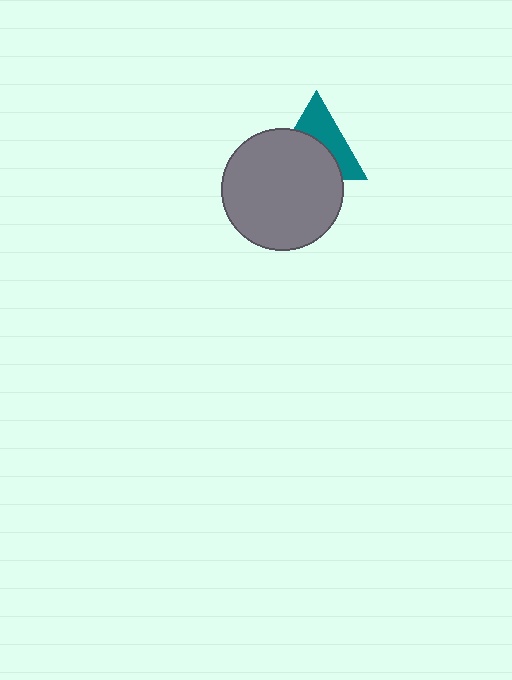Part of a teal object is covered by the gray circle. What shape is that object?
It is a triangle.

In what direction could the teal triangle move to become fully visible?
The teal triangle could move up. That would shift it out from behind the gray circle entirely.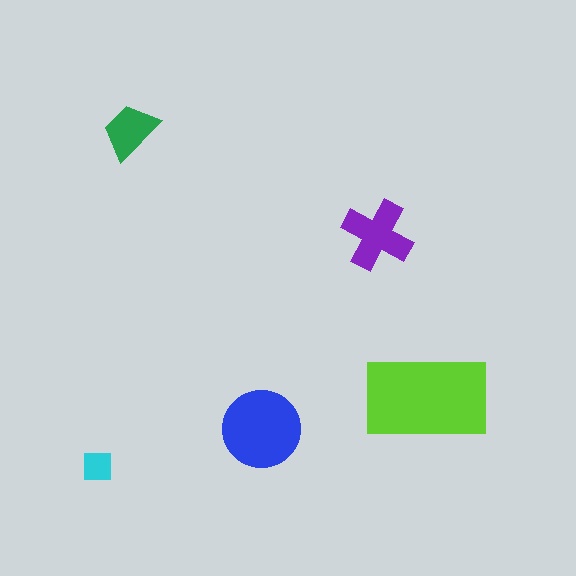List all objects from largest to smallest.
The lime rectangle, the blue circle, the purple cross, the green trapezoid, the cyan square.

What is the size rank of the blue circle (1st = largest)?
2nd.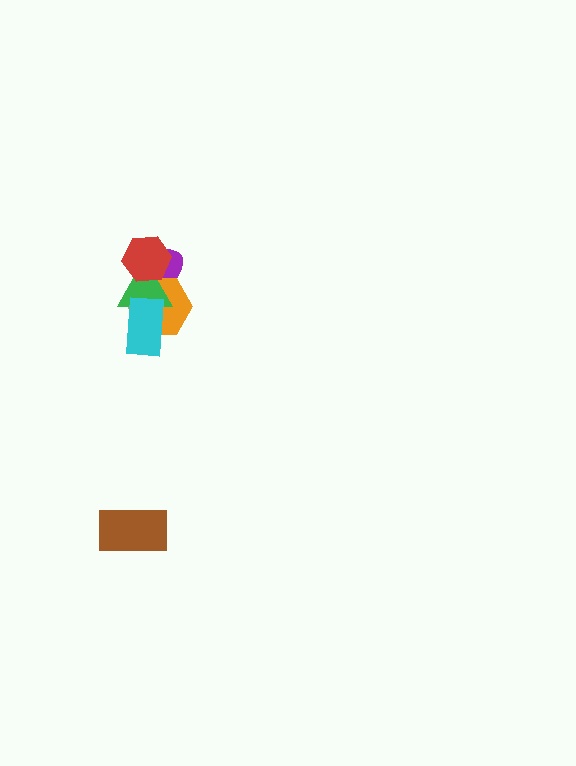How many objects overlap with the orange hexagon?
4 objects overlap with the orange hexagon.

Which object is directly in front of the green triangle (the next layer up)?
The red hexagon is directly in front of the green triangle.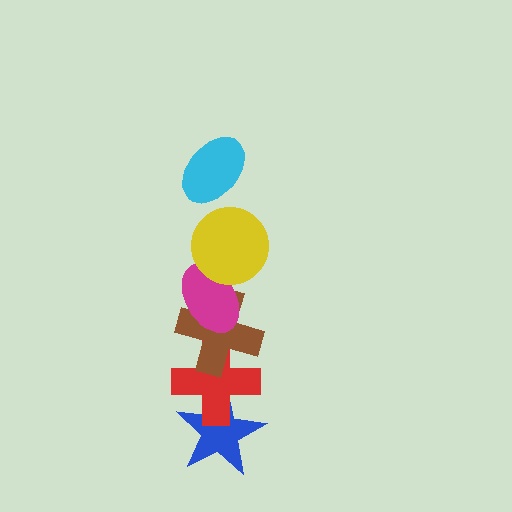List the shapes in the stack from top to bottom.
From top to bottom: the cyan ellipse, the yellow circle, the magenta ellipse, the brown cross, the red cross, the blue star.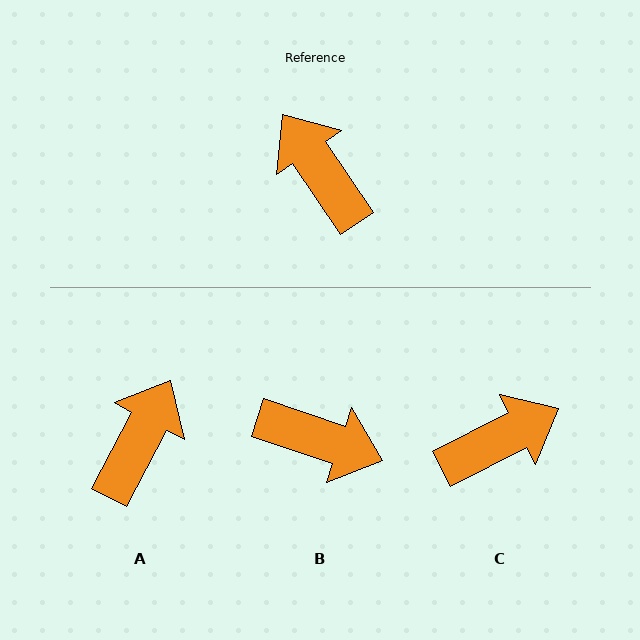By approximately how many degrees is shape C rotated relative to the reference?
Approximately 97 degrees clockwise.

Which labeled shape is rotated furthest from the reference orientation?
B, about 143 degrees away.